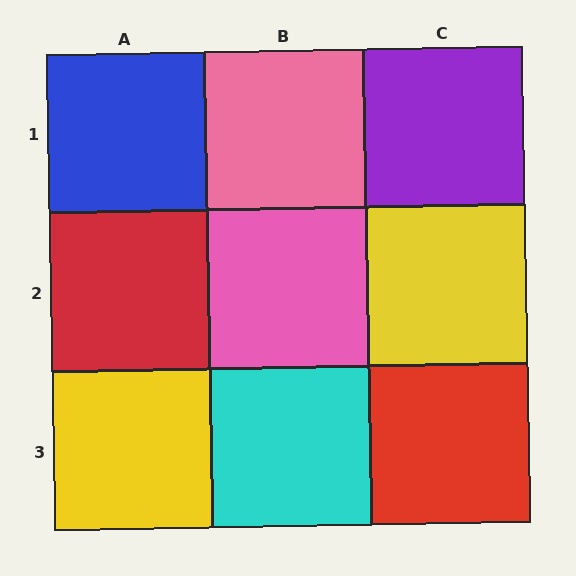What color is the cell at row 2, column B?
Pink.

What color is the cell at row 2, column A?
Red.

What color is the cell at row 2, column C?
Yellow.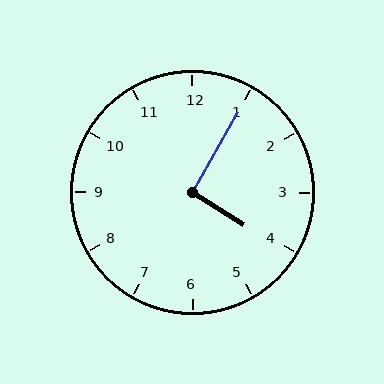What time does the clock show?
4:05.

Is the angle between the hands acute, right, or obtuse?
It is right.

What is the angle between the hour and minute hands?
Approximately 92 degrees.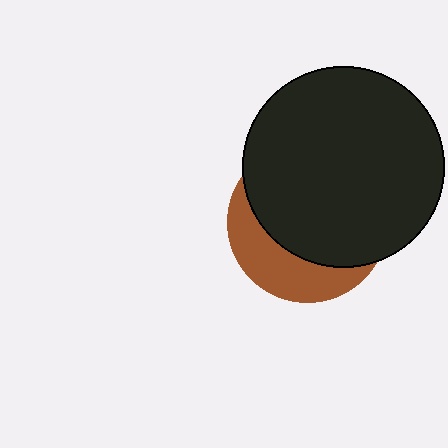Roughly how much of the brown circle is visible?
A small part of it is visible (roughly 32%).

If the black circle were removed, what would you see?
You would see the complete brown circle.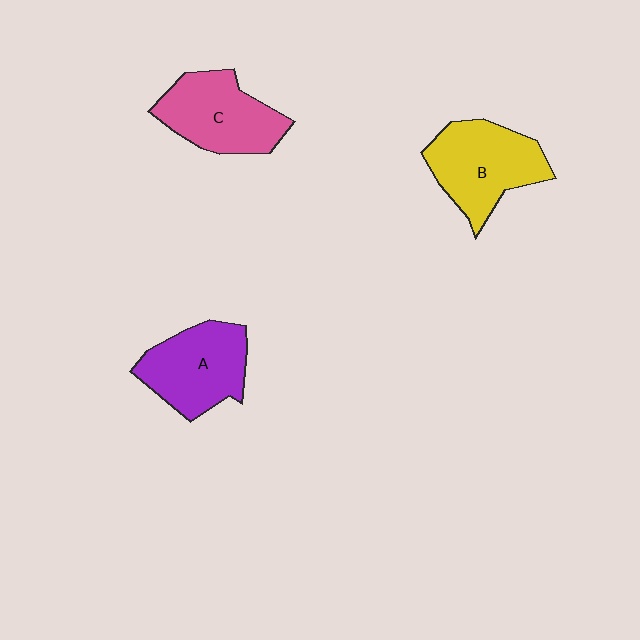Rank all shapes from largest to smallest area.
From largest to smallest: B (yellow), A (purple), C (pink).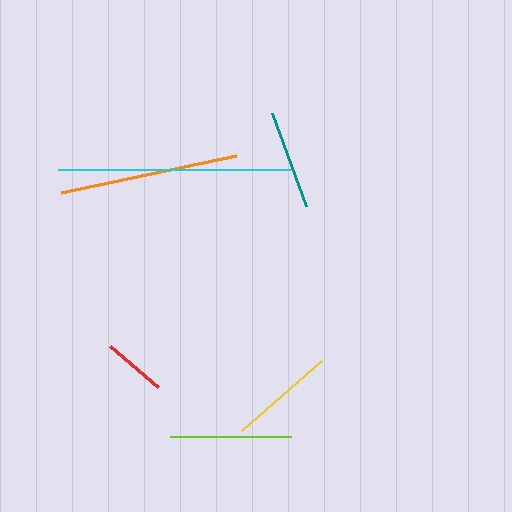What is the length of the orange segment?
The orange segment is approximately 179 pixels long.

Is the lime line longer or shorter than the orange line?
The orange line is longer than the lime line.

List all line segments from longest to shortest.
From longest to shortest: cyan, orange, lime, yellow, teal, red.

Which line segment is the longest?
The cyan line is the longest at approximately 232 pixels.